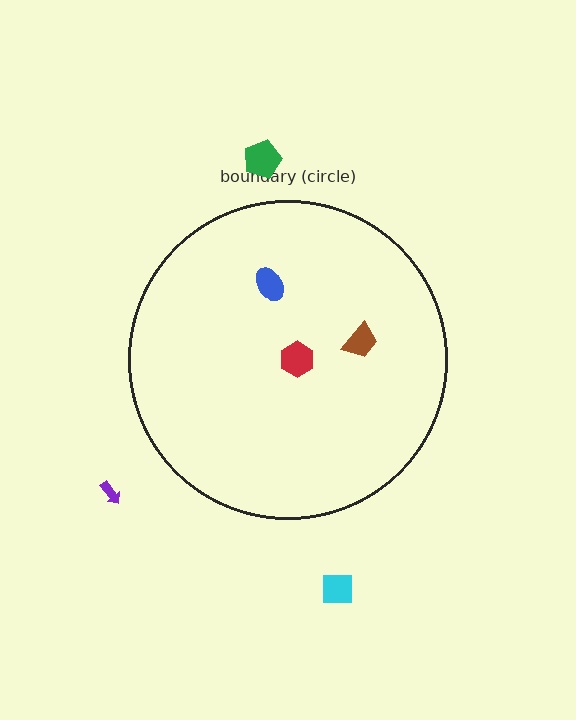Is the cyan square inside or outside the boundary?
Outside.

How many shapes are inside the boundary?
3 inside, 3 outside.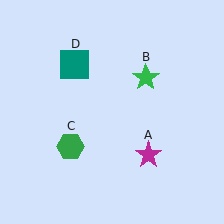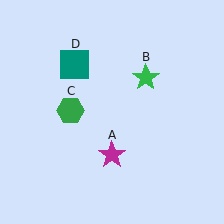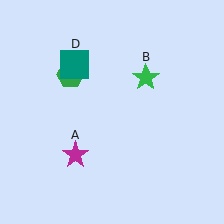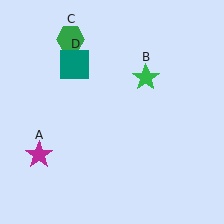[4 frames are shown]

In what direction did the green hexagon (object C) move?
The green hexagon (object C) moved up.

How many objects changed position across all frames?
2 objects changed position: magenta star (object A), green hexagon (object C).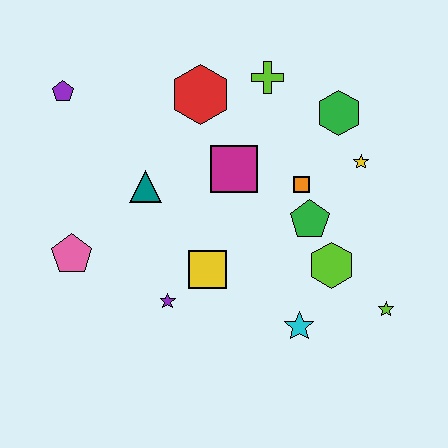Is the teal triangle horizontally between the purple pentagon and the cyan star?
Yes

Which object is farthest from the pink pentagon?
The lime star is farthest from the pink pentagon.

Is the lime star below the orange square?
Yes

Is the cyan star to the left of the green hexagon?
Yes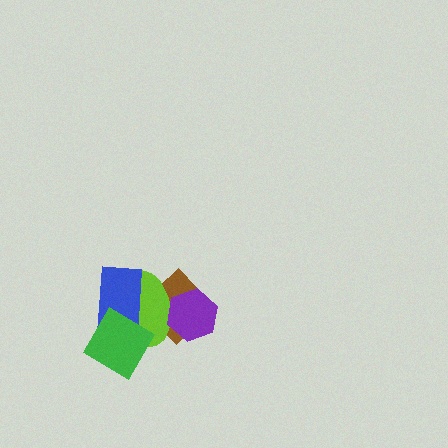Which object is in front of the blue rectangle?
The green diamond is in front of the blue rectangle.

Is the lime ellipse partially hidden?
Yes, it is partially covered by another shape.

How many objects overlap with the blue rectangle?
2 objects overlap with the blue rectangle.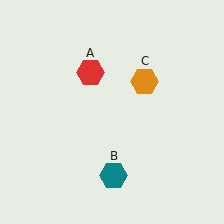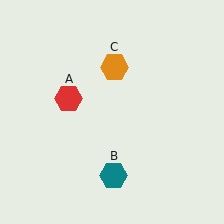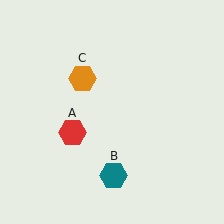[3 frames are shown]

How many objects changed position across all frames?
2 objects changed position: red hexagon (object A), orange hexagon (object C).